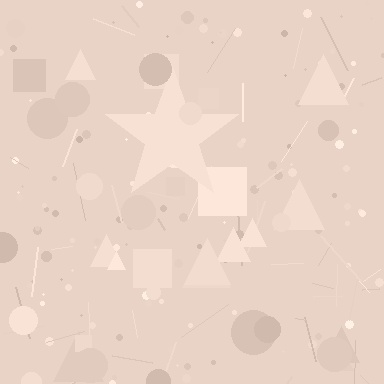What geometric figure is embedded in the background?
A star is embedded in the background.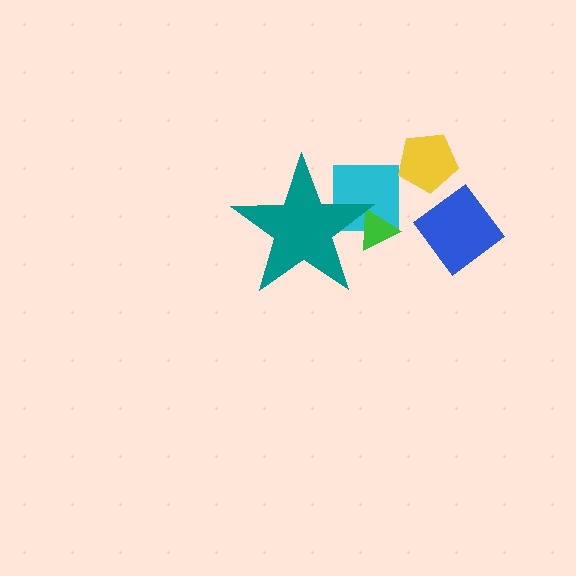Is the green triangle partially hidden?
Yes, the green triangle is partially hidden behind the teal star.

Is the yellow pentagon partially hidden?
No, the yellow pentagon is fully visible.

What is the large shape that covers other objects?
A teal star.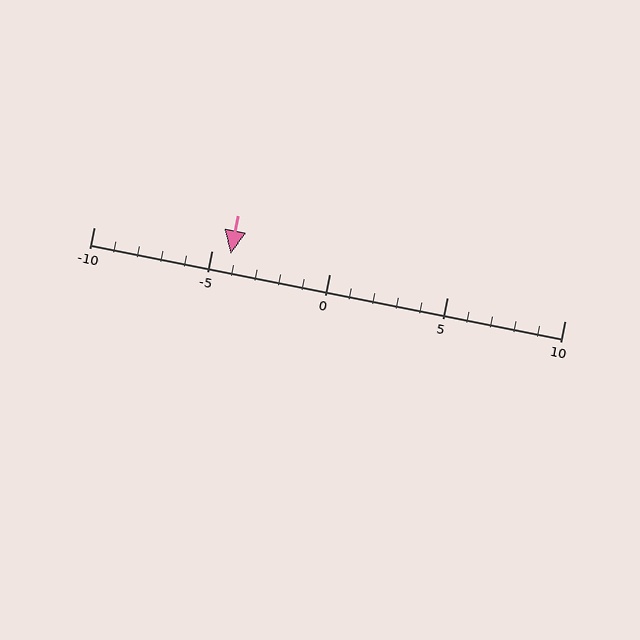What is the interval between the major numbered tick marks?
The major tick marks are spaced 5 units apart.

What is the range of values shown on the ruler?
The ruler shows values from -10 to 10.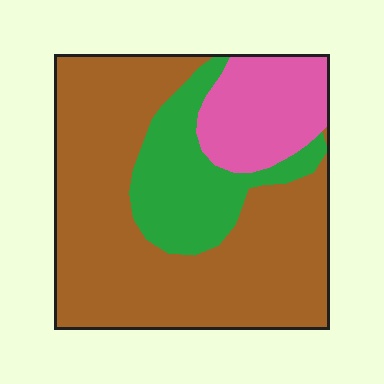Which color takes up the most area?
Brown, at roughly 65%.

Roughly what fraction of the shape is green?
Green takes up between a sixth and a third of the shape.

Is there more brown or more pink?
Brown.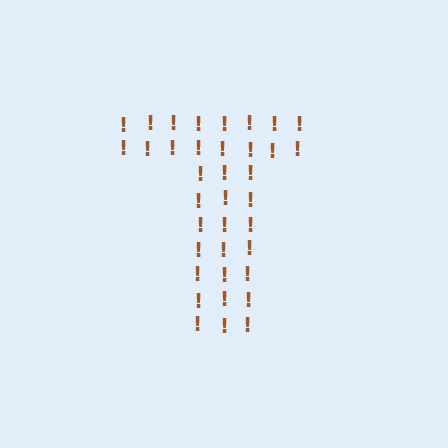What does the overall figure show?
The overall figure shows the letter T.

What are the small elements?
The small elements are exclamation marks.